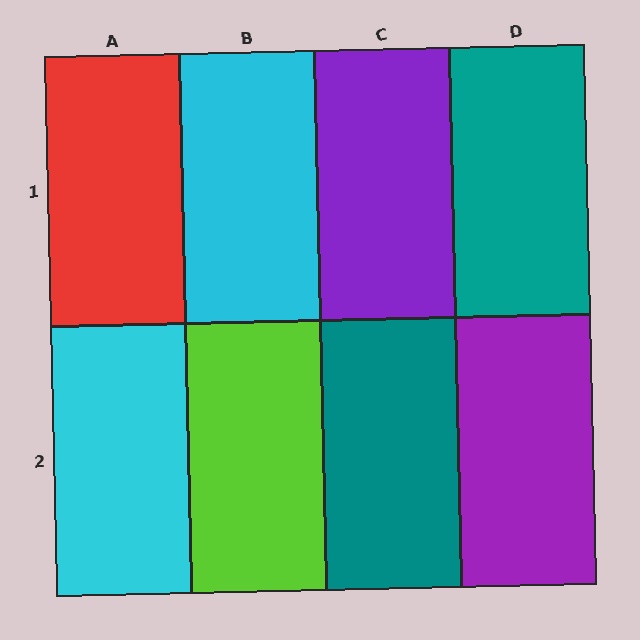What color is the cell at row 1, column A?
Red.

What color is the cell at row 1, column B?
Cyan.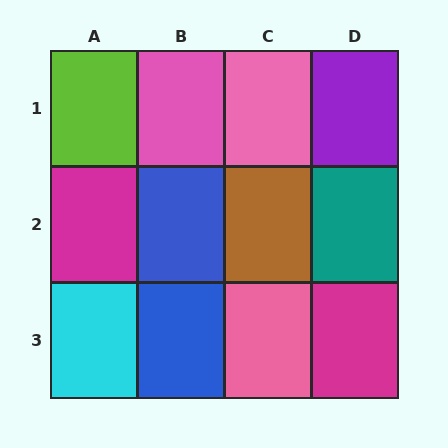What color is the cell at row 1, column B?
Pink.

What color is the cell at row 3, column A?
Cyan.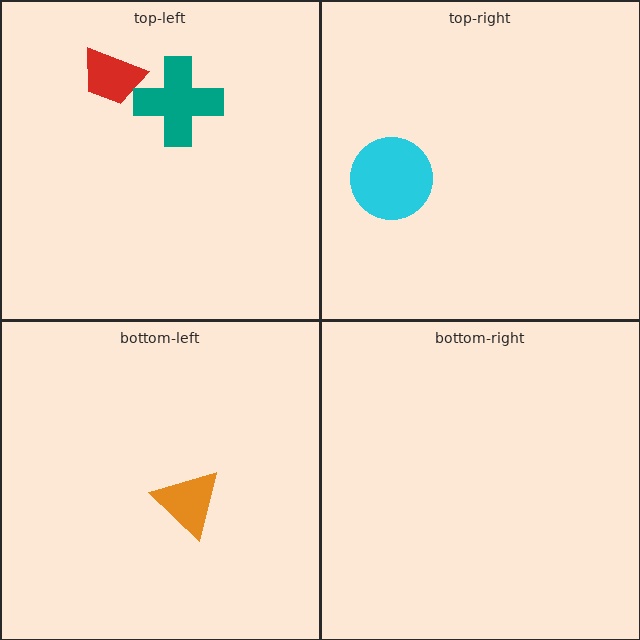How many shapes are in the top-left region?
2.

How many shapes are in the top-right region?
1.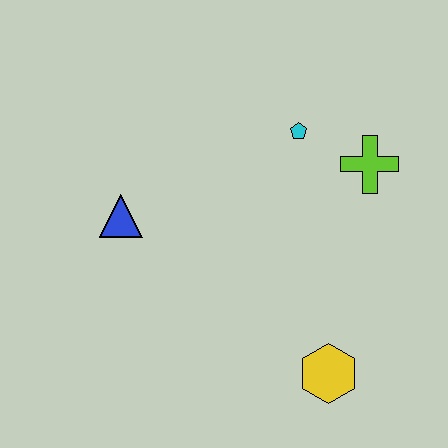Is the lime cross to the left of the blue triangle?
No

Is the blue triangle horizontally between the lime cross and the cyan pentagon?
No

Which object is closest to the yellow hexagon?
The lime cross is closest to the yellow hexagon.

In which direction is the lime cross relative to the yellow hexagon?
The lime cross is above the yellow hexagon.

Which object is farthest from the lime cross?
The blue triangle is farthest from the lime cross.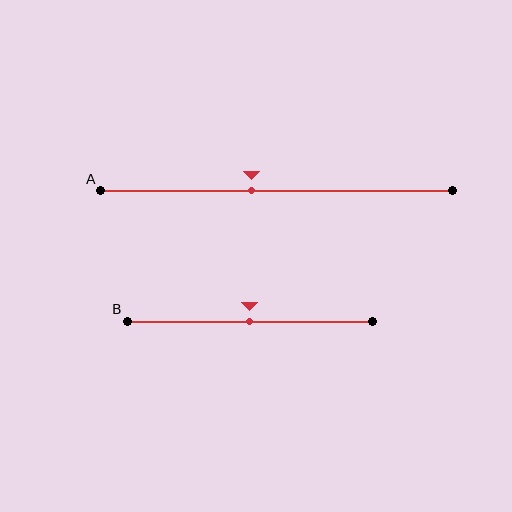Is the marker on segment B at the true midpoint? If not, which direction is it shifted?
Yes, the marker on segment B is at the true midpoint.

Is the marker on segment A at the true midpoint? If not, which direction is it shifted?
No, the marker on segment A is shifted to the left by about 7% of the segment length.